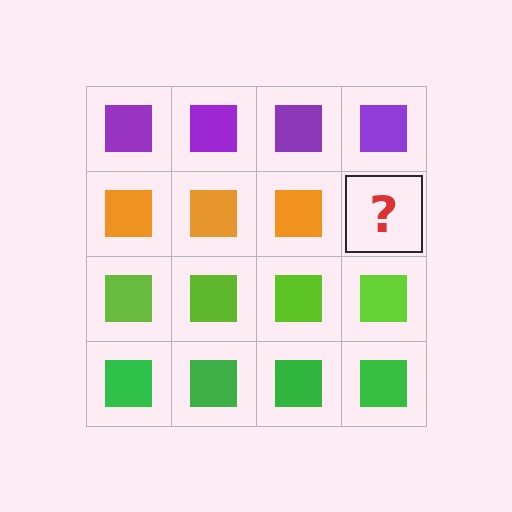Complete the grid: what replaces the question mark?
The question mark should be replaced with an orange square.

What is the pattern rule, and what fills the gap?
The rule is that each row has a consistent color. The gap should be filled with an orange square.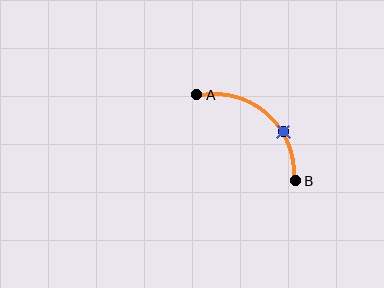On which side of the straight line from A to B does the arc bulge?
The arc bulges above and to the right of the straight line connecting A and B.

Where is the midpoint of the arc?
The arc midpoint is the point on the curve farthest from the straight line joining A and B. It sits above and to the right of that line.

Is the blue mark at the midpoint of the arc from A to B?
No. The blue mark lies on the arc but is closer to endpoint B. The arc midpoint would be at the point on the curve equidistant along the arc from both A and B.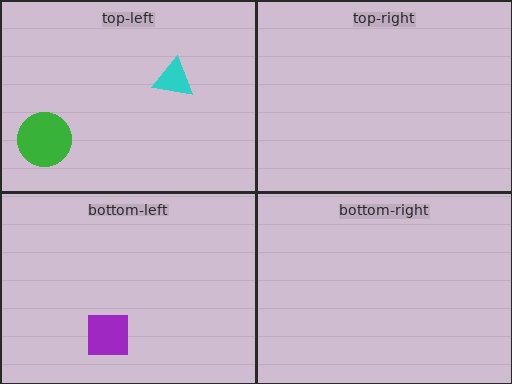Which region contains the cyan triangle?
The top-left region.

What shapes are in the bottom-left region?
The purple square.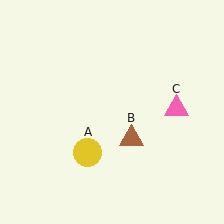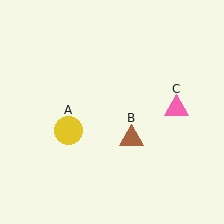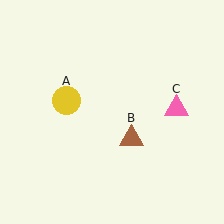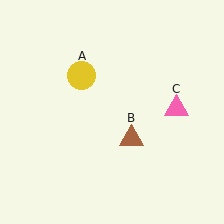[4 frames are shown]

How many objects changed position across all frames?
1 object changed position: yellow circle (object A).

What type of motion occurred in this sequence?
The yellow circle (object A) rotated clockwise around the center of the scene.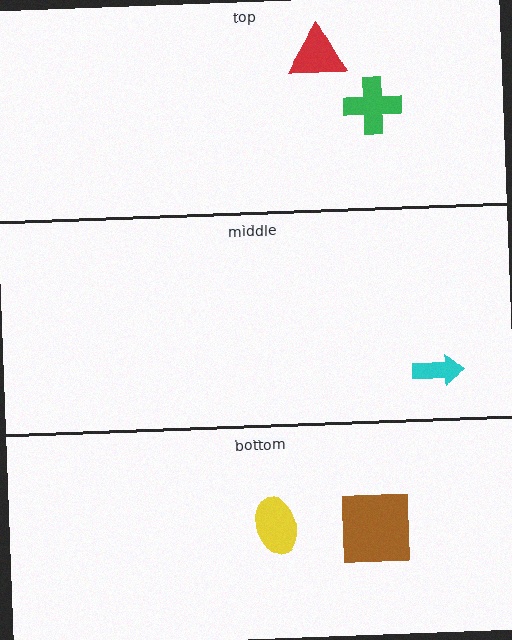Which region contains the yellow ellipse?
The bottom region.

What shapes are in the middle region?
The cyan arrow.